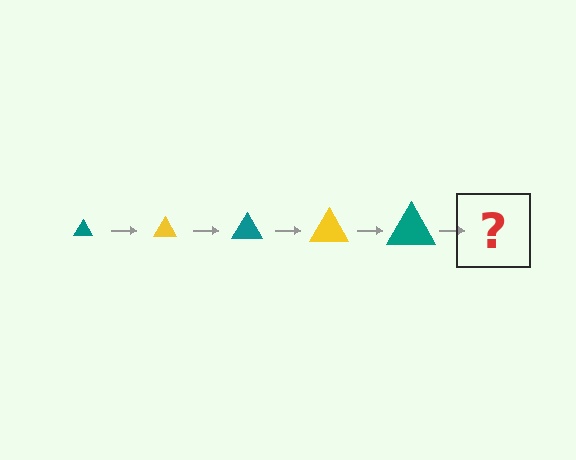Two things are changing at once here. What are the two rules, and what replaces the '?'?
The two rules are that the triangle grows larger each step and the color cycles through teal and yellow. The '?' should be a yellow triangle, larger than the previous one.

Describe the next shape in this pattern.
It should be a yellow triangle, larger than the previous one.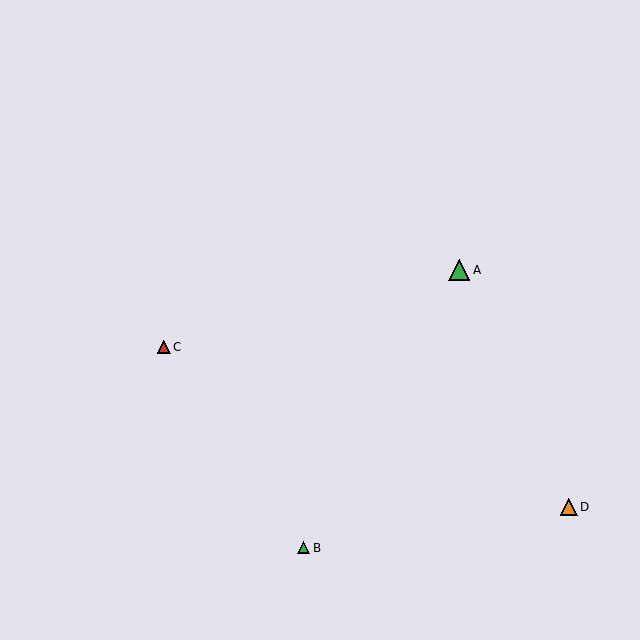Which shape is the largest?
The green triangle (labeled A) is the largest.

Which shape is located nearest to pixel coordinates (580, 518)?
The orange triangle (labeled D) at (569, 507) is nearest to that location.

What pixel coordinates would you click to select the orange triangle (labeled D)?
Click at (569, 507) to select the orange triangle D.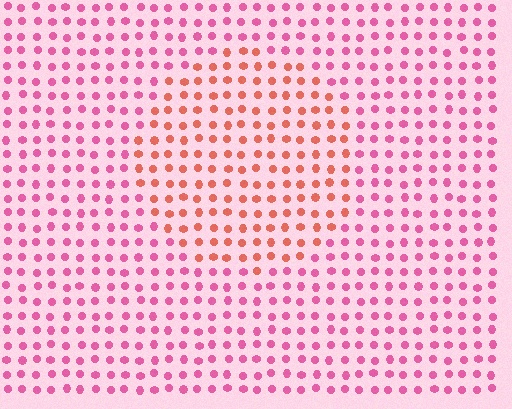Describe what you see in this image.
The image is filled with small pink elements in a uniform arrangement. A circle-shaped region is visible where the elements are tinted to a slightly different hue, forming a subtle color boundary.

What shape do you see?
I see a circle.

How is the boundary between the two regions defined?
The boundary is defined purely by a slight shift in hue (about 38 degrees). Spacing, size, and orientation are identical on both sides.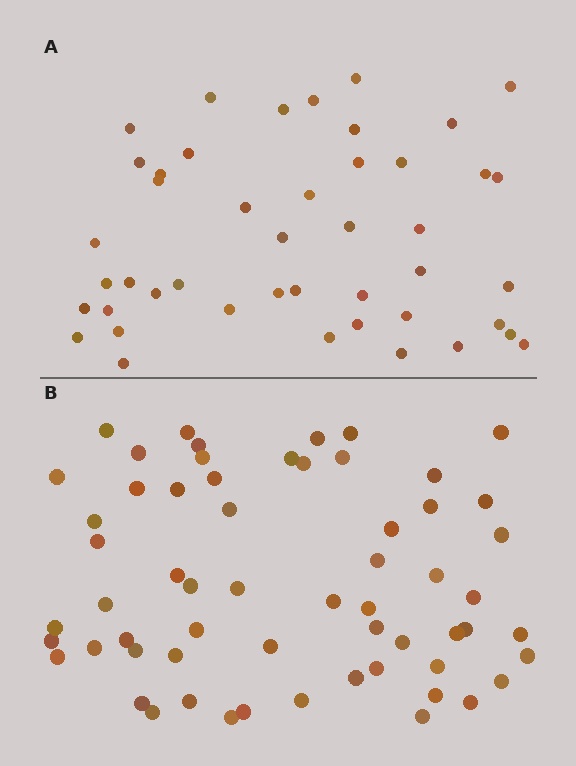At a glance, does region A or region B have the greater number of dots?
Region B (the bottom region) has more dots.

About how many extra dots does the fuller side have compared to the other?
Region B has approximately 15 more dots than region A.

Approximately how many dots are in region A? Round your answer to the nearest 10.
About 40 dots. (The exact count is 45, which rounds to 40.)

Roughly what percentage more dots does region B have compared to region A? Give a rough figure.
About 35% more.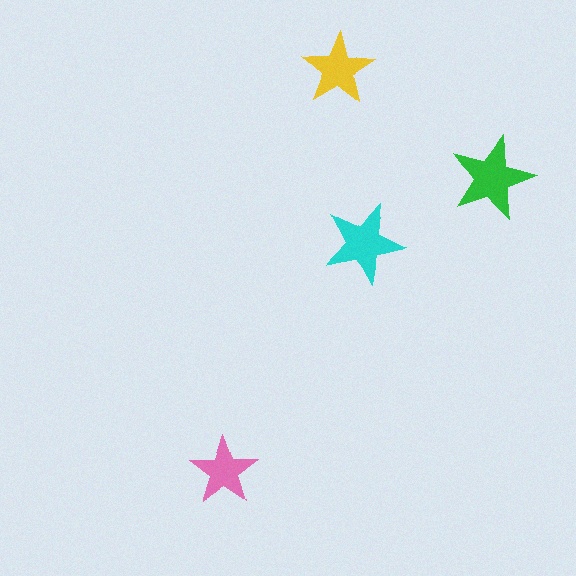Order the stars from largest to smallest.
the green one, the cyan one, the yellow one, the pink one.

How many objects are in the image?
There are 4 objects in the image.